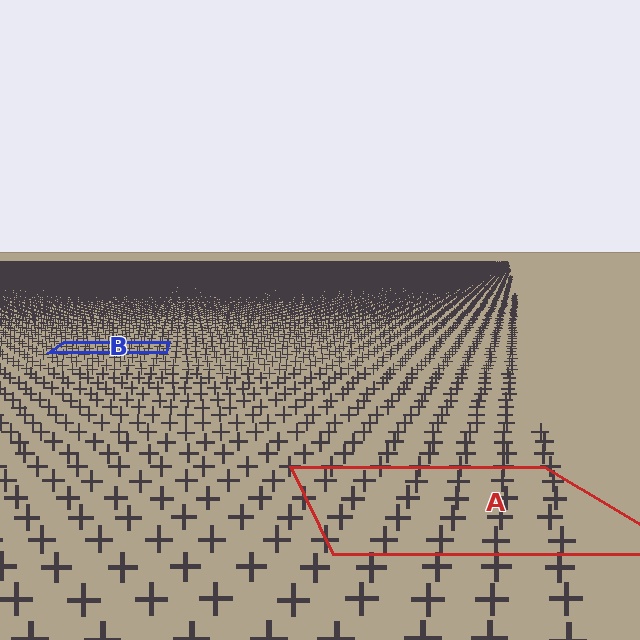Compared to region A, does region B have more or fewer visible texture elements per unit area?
Region B has more texture elements per unit area — they are packed more densely because it is farther away.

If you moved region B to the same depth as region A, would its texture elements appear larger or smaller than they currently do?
They would appear larger. At a closer depth, the same texture elements are projected at a bigger on-screen size.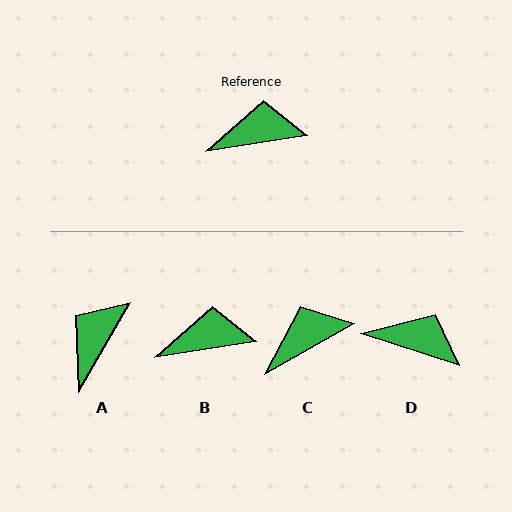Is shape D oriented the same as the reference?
No, it is off by about 27 degrees.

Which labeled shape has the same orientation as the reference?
B.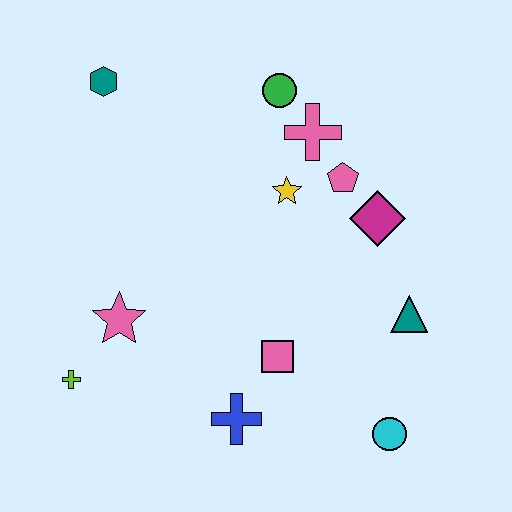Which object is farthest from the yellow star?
The lime cross is farthest from the yellow star.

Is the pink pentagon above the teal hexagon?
No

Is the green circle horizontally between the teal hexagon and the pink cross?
Yes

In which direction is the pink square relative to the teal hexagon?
The pink square is below the teal hexagon.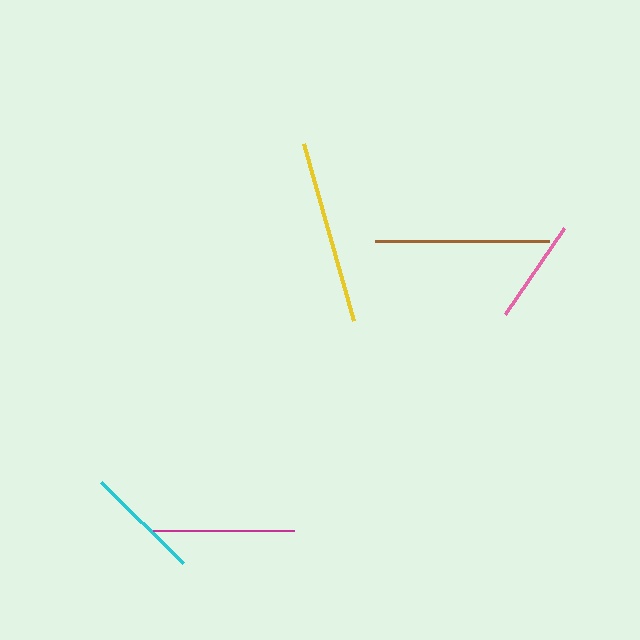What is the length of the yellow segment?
The yellow segment is approximately 184 pixels long.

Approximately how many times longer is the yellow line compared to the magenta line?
The yellow line is approximately 1.3 times the length of the magenta line.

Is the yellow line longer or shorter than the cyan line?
The yellow line is longer than the cyan line.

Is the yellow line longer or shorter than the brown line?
The yellow line is longer than the brown line.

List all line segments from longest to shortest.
From longest to shortest: yellow, brown, magenta, cyan, pink.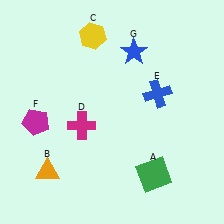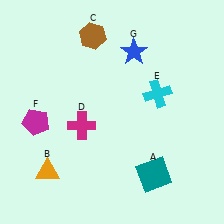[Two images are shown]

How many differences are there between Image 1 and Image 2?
There are 3 differences between the two images.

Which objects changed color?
A changed from green to teal. C changed from yellow to brown. E changed from blue to cyan.